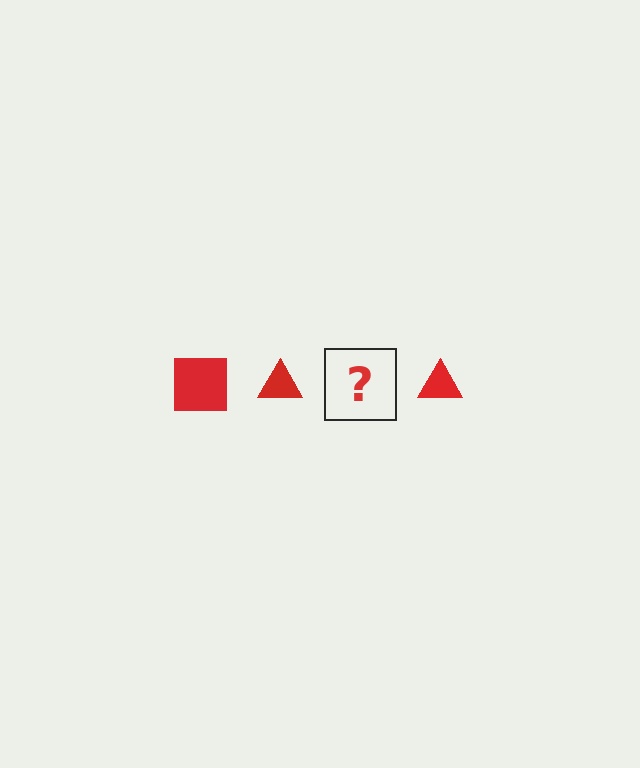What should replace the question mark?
The question mark should be replaced with a red square.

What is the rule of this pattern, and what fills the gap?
The rule is that the pattern cycles through square, triangle shapes in red. The gap should be filled with a red square.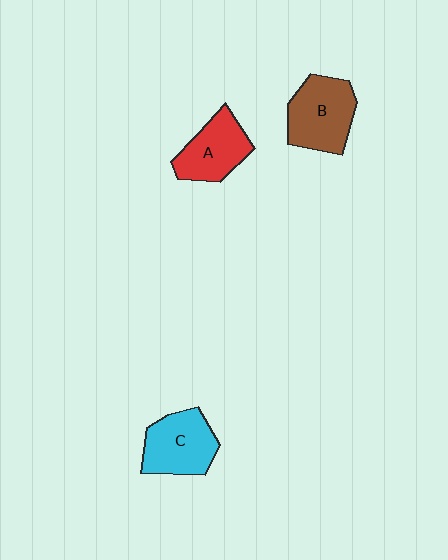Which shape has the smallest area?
Shape A (red).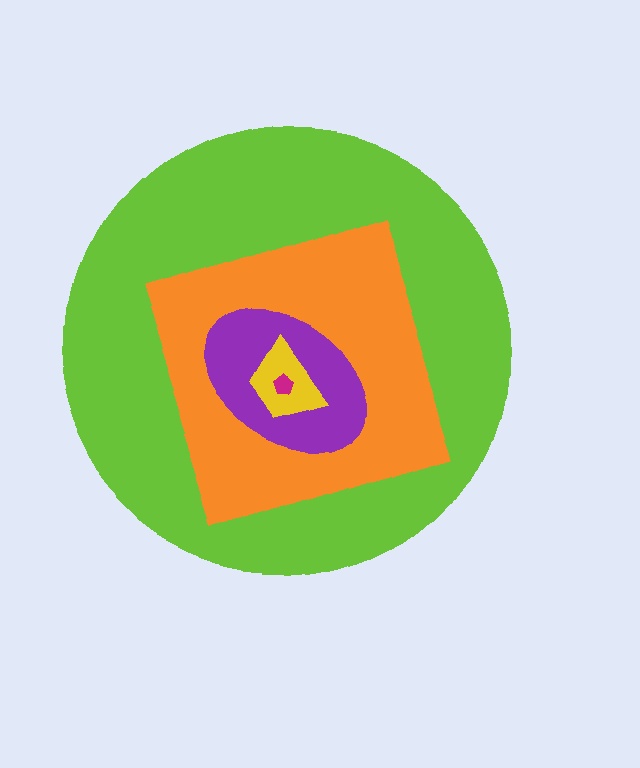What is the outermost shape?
The lime circle.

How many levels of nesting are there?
5.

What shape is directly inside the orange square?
The purple ellipse.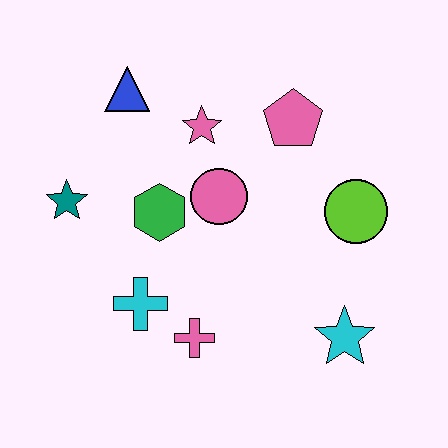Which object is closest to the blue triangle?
The pink star is closest to the blue triangle.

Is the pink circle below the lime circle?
No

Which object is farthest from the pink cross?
The blue triangle is farthest from the pink cross.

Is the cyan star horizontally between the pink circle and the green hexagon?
No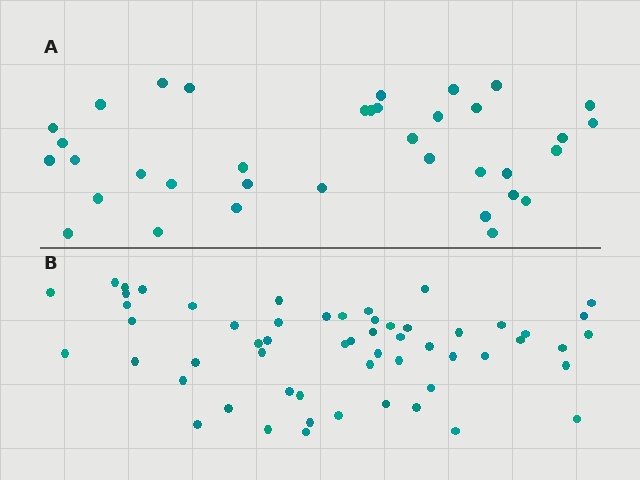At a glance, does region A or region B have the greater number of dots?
Region B (the bottom region) has more dots.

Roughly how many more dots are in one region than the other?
Region B has approximately 20 more dots than region A.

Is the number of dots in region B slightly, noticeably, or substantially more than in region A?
Region B has substantially more. The ratio is roughly 1.6 to 1.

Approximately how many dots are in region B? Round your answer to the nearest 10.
About 60 dots. (The exact count is 57, which rounds to 60.)